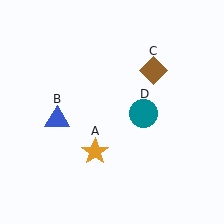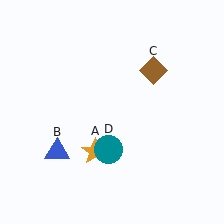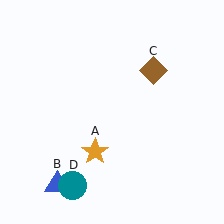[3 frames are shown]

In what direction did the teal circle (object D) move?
The teal circle (object D) moved down and to the left.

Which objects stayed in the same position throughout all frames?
Orange star (object A) and brown diamond (object C) remained stationary.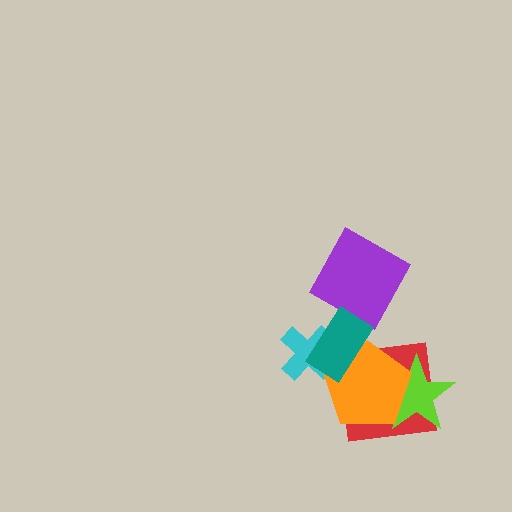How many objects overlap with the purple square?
0 objects overlap with the purple square.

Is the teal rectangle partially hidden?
No, no other shape covers it.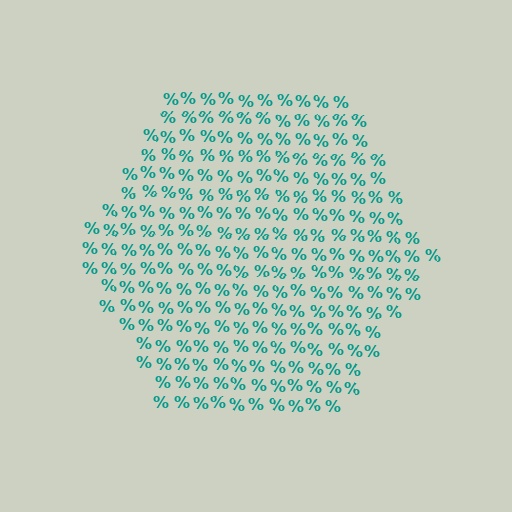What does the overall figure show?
The overall figure shows a hexagon.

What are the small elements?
The small elements are percent signs.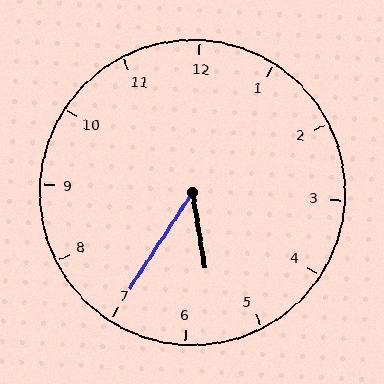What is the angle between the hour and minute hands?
Approximately 42 degrees.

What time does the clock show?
5:35.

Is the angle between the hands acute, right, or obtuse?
It is acute.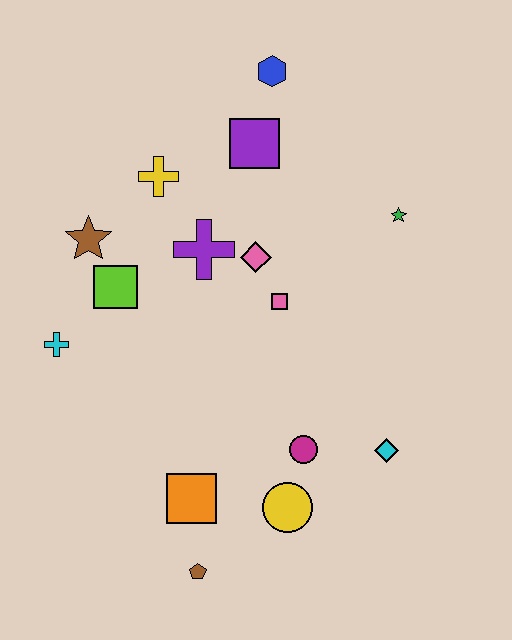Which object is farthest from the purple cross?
The brown pentagon is farthest from the purple cross.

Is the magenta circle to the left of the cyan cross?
No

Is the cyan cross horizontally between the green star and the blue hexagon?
No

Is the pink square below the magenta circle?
No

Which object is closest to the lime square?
The brown star is closest to the lime square.